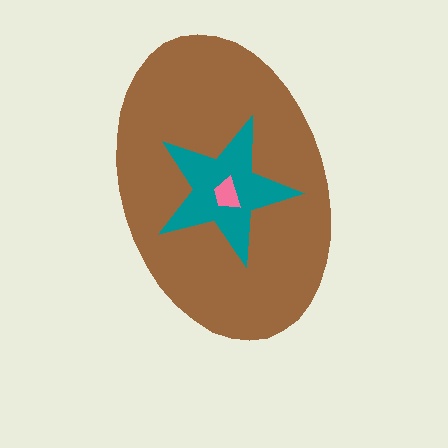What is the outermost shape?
The brown ellipse.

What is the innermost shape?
The pink trapezoid.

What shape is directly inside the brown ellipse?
The teal star.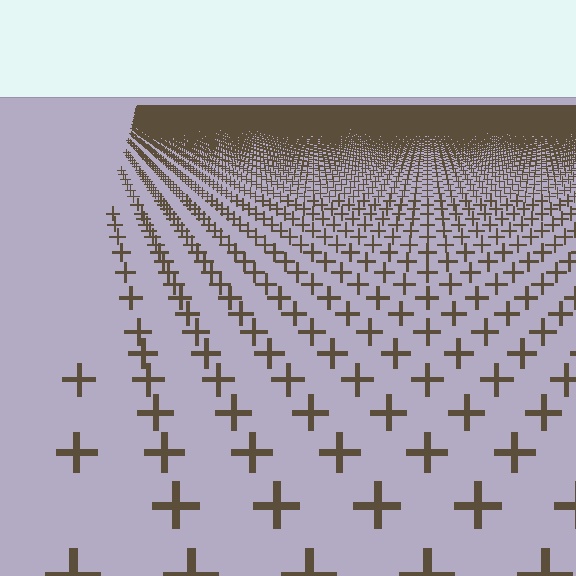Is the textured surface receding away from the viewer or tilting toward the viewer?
The surface is receding away from the viewer. Texture elements get smaller and denser toward the top.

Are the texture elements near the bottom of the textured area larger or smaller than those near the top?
Larger. Near the bottom, elements are closer to the viewer and appear at a bigger on-screen size.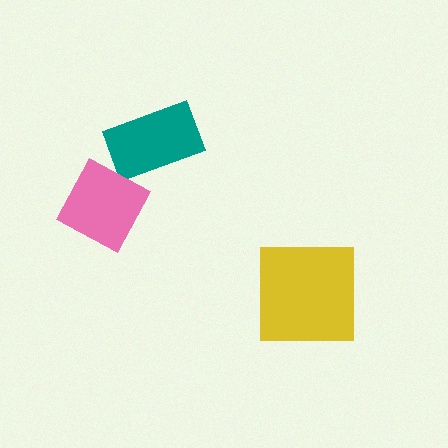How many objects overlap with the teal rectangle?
1 object overlaps with the teal rectangle.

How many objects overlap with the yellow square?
0 objects overlap with the yellow square.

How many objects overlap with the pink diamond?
1 object overlaps with the pink diamond.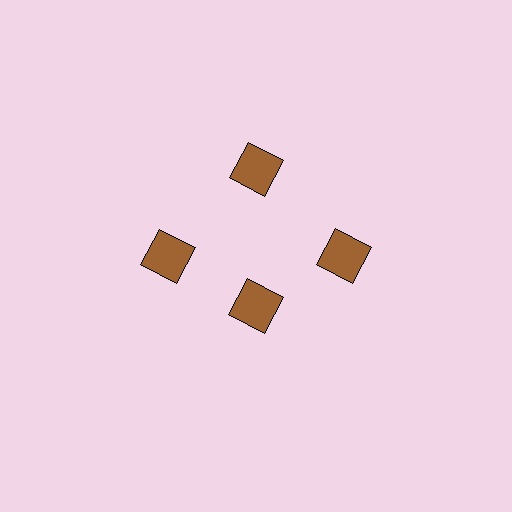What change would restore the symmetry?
The symmetry would be restored by moving it outward, back onto the ring so that all 4 squares sit at equal angles and equal distance from the center.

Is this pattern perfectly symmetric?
No. The 4 brown squares are arranged in a ring, but one element near the 6 o'clock position is pulled inward toward the center, breaking the 4-fold rotational symmetry.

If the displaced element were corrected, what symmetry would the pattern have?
It would have 4-fold rotational symmetry — the pattern would map onto itself every 90 degrees.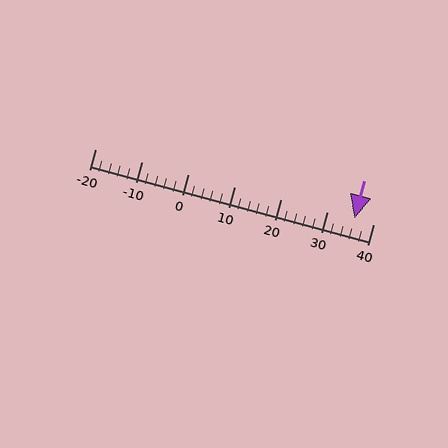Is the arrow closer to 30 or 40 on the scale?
The arrow is closer to 40.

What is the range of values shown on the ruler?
The ruler shows values from -20 to 40.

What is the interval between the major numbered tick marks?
The major tick marks are spaced 10 units apart.